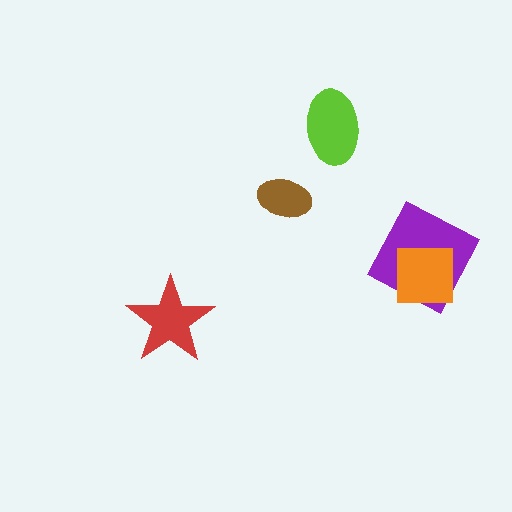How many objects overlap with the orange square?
1 object overlaps with the orange square.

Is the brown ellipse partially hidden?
No, no other shape covers it.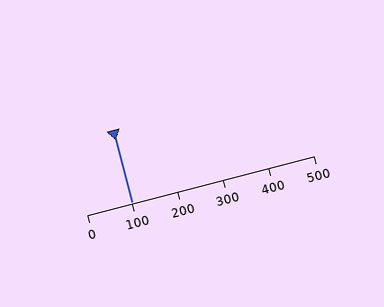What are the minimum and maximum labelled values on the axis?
The axis runs from 0 to 500.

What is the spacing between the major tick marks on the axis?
The major ticks are spaced 100 apart.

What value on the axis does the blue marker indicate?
The marker indicates approximately 100.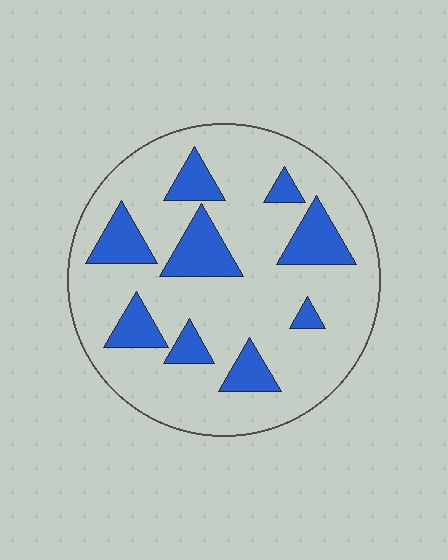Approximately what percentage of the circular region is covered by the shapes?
Approximately 20%.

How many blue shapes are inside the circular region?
9.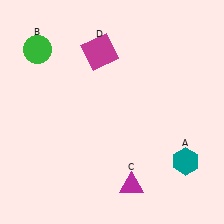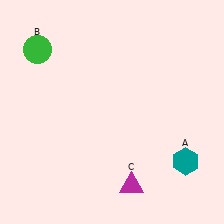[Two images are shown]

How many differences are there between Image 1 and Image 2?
There is 1 difference between the two images.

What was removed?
The magenta square (D) was removed in Image 2.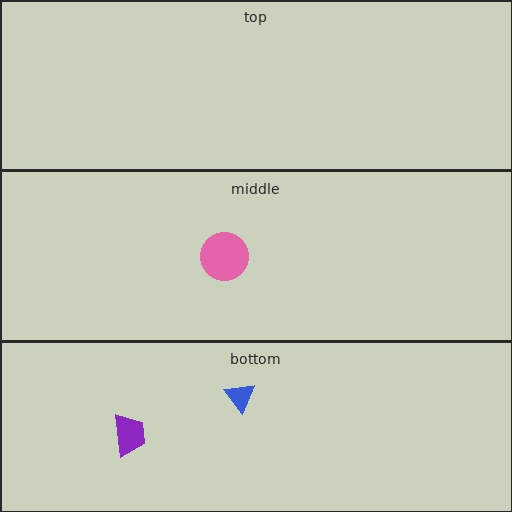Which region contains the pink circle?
The middle region.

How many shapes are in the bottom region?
2.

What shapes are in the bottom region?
The purple trapezoid, the blue triangle.